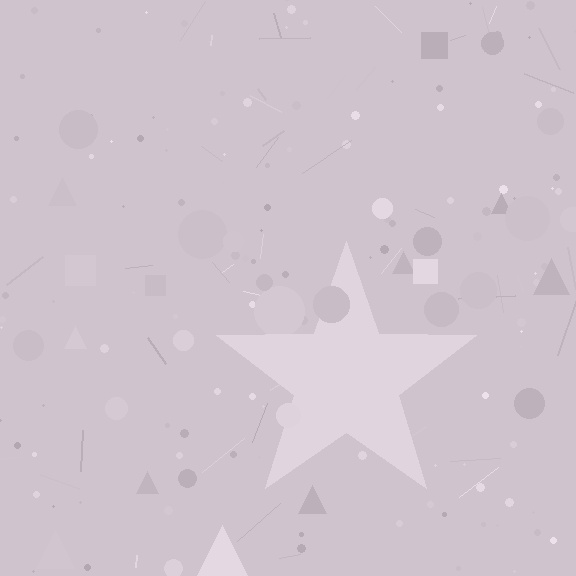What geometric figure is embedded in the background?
A star is embedded in the background.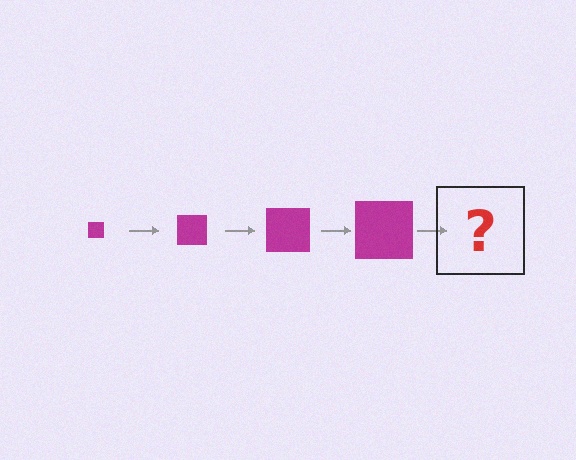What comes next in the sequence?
The next element should be a magenta square, larger than the previous one.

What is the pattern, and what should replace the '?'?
The pattern is that the square gets progressively larger each step. The '?' should be a magenta square, larger than the previous one.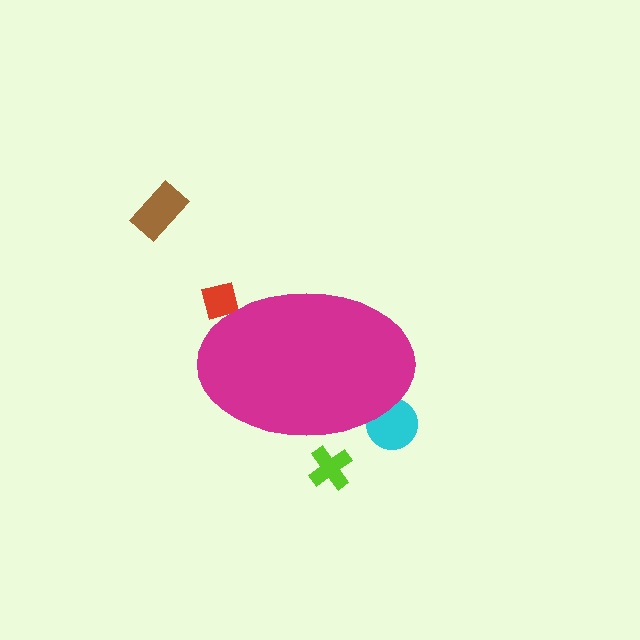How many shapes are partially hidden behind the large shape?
3 shapes are partially hidden.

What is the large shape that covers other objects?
A magenta ellipse.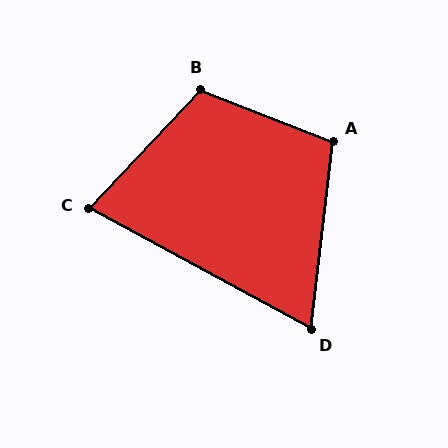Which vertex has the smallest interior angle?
D, at approximately 68 degrees.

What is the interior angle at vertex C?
Approximately 75 degrees (acute).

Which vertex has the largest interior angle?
B, at approximately 112 degrees.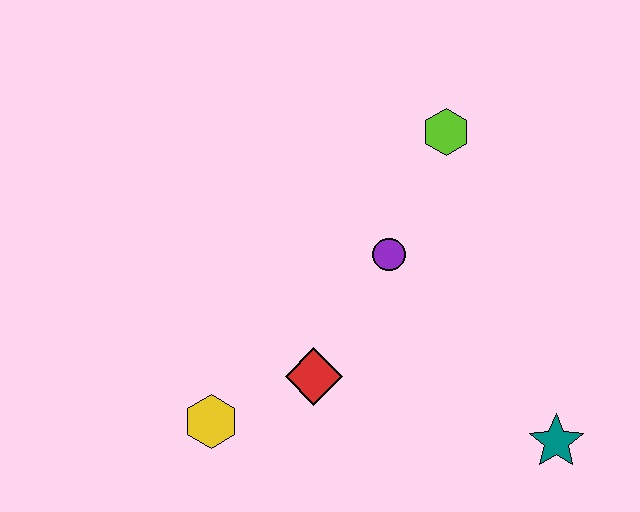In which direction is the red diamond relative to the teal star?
The red diamond is to the left of the teal star.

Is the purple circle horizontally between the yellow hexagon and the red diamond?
No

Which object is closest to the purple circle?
The lime hexagon is closest to the purple circle.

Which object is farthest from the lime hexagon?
The yellow hexagon is farthest from the lime hexagon.